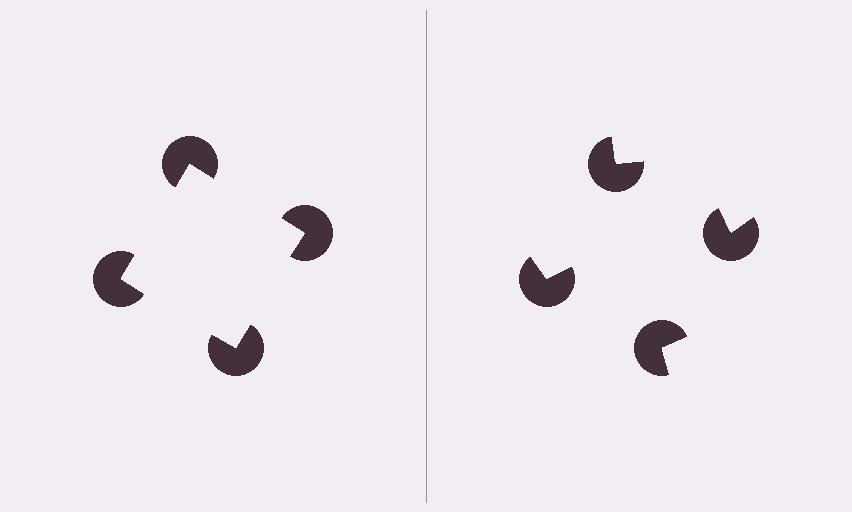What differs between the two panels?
The pac-man discs are positioned identically on both sides; only the wedge orientations differ. On the left they align to a square; on the right they are misaligned.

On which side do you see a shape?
An illusory square appears on the left side. On the right side the wedge cuts are rotated, so no coherent shape forms.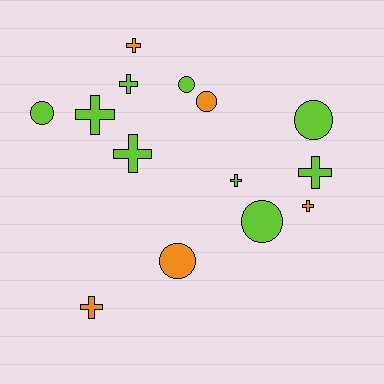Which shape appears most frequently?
Cross, with 8 objects.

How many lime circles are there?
There are 4 lime circles.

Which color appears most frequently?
Lime, with 9 objects.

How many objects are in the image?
There are 14 objects.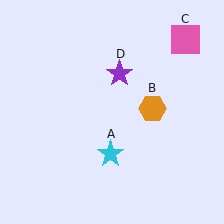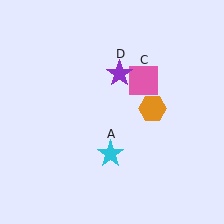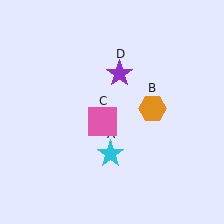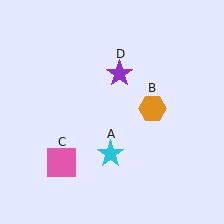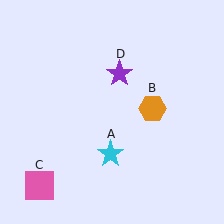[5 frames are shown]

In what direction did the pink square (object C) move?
The pink square (object C) moved down and to the left.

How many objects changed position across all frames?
1 object changed position: pink square (object C).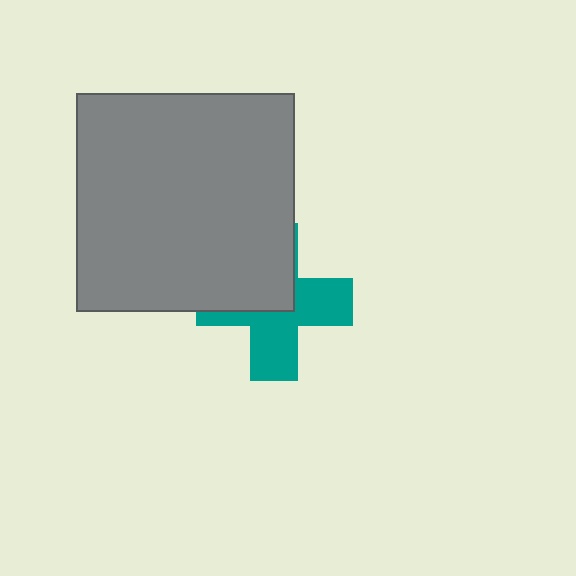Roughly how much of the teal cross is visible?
About half of it is visible (roughly 54%).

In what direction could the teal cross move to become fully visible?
The teal cross could move toward the lower-right. That would shift it out from behind the gray square entirely.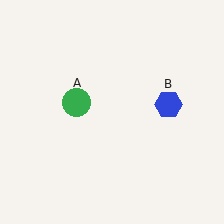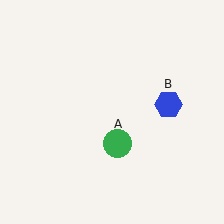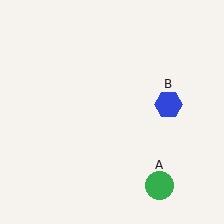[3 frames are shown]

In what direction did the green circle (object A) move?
The green circle (object A) moved down and to the right.